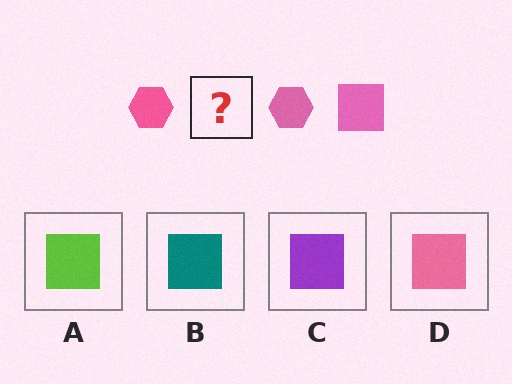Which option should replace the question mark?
Option D.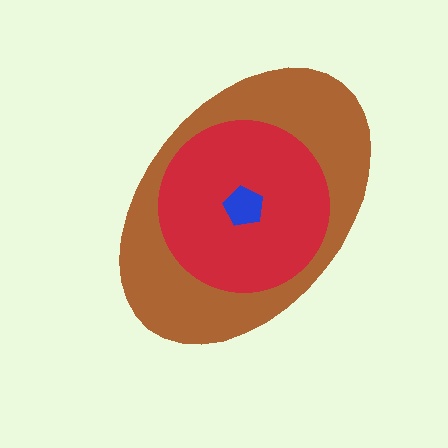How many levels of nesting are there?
3.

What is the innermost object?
The blue pentagon.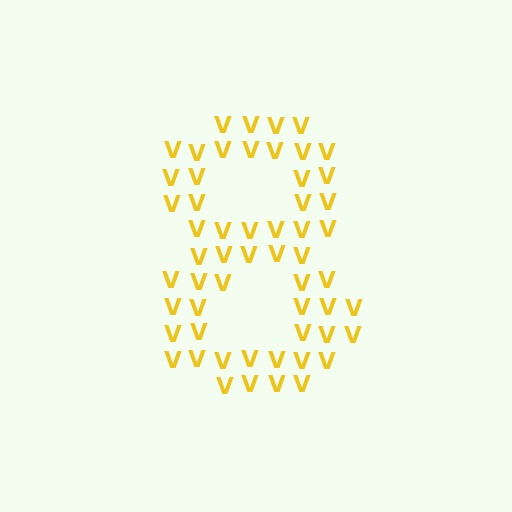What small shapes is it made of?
It is made of small letter V's.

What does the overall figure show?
The overall figure shows the digit 8.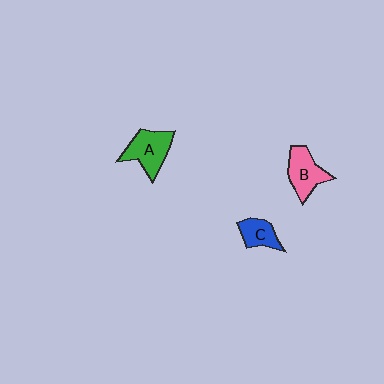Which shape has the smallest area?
Shape C (blue).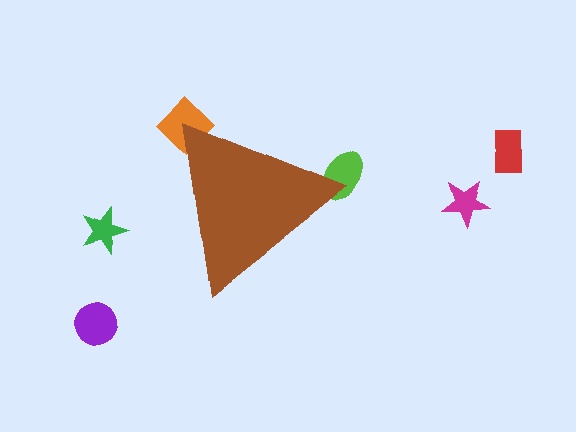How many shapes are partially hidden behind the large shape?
2 shapes are partially hidden.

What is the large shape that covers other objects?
A brown triangle.